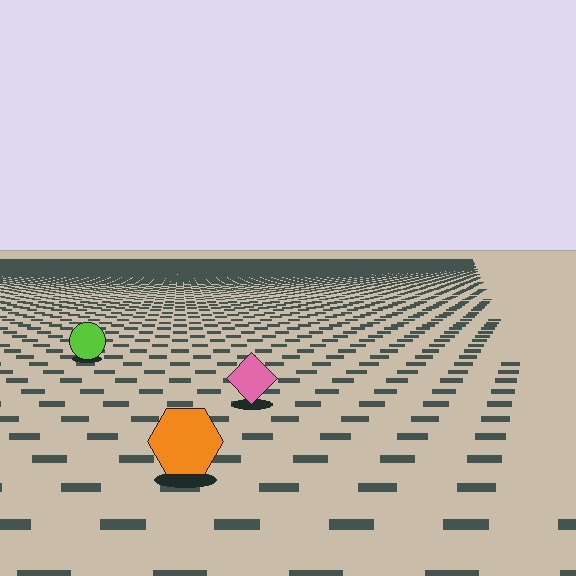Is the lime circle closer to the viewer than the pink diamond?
No. The pink diamond is closer — you can tell from the texture gradient: the ground texture is coarser near it.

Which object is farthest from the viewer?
The lime circle is farthest from the viewer. It appears smaller and the ground texture around it is denser.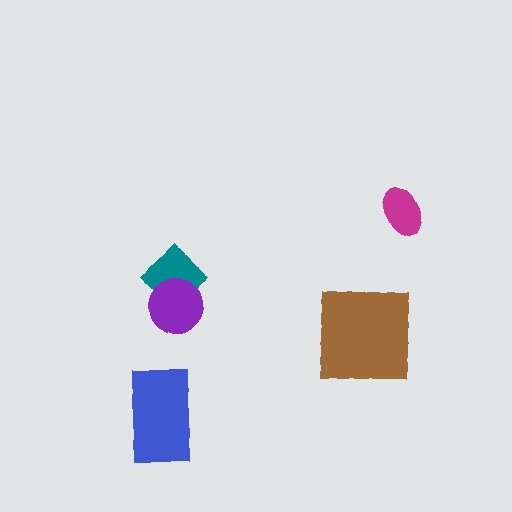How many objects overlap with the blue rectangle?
0 objects overlap with the blue rectangle.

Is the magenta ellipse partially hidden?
No, no other shape covers it.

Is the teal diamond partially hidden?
Yes, it is partially covered by another shape.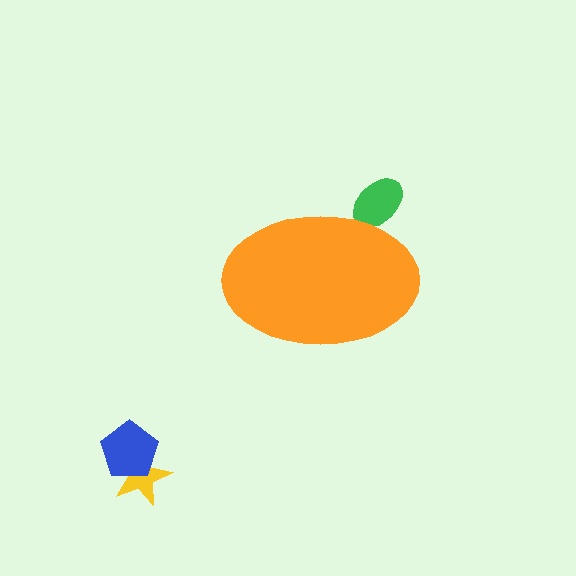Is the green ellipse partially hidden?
Yes, the green ellipse is partially hidden behind the orange ellipse.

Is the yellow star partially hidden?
No, the yellow star is fully visible.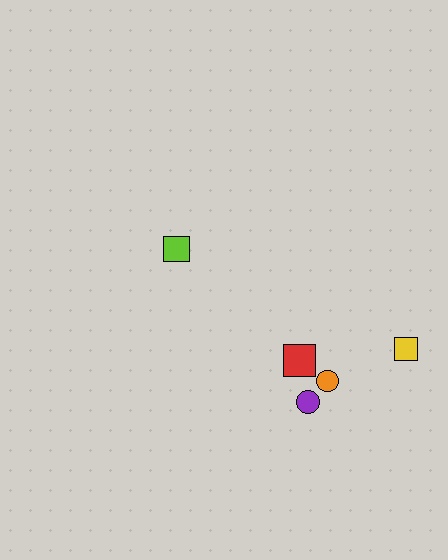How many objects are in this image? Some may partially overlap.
There are 5 objects.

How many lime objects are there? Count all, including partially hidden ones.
There is 1 lime object.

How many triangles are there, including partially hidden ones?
There are no triangles.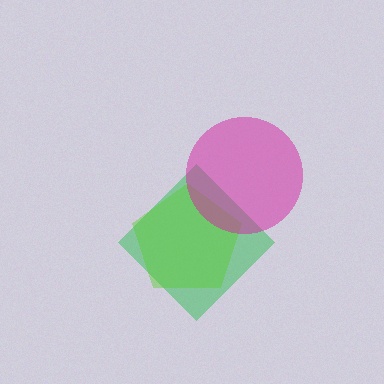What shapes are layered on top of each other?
The layered shapes are: a green diamond, a lime pentagon, a magenta circle.